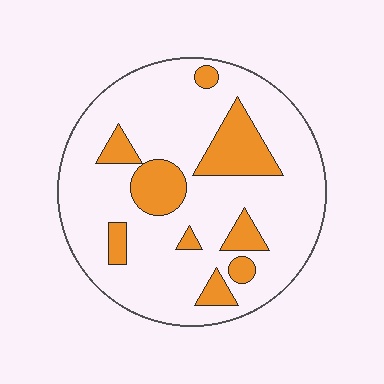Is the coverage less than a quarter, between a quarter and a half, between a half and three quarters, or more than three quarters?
Less than a quarter.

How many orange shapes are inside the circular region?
9.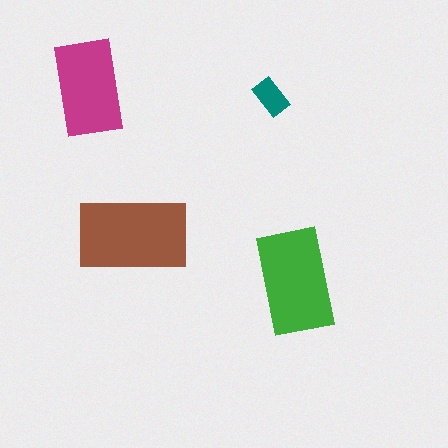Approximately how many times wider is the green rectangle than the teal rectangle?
About 3 times wider.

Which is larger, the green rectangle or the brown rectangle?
The brown one.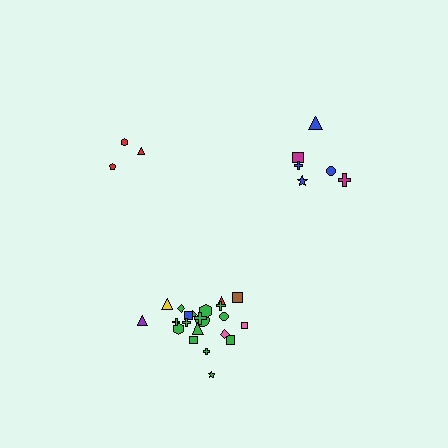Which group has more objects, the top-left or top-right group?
The top-right group.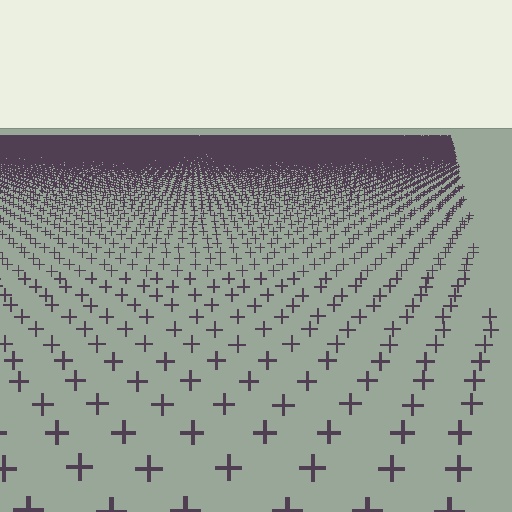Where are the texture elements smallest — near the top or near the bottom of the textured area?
Near the top.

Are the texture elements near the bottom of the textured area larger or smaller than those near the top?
Larger. Near the bottom, elements are closer to the viewer and appear at a bigger on-screen size.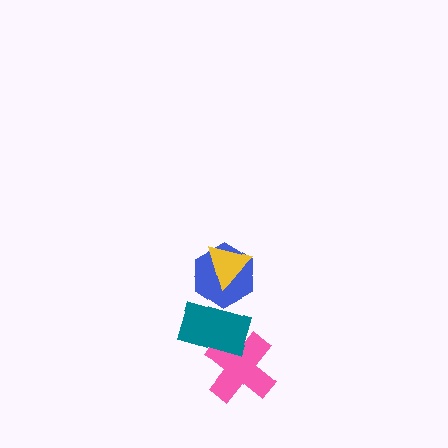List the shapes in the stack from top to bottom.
From top to bottom: the yellow triangle, the blue hexagon, the teal rectangle, the pink cross.